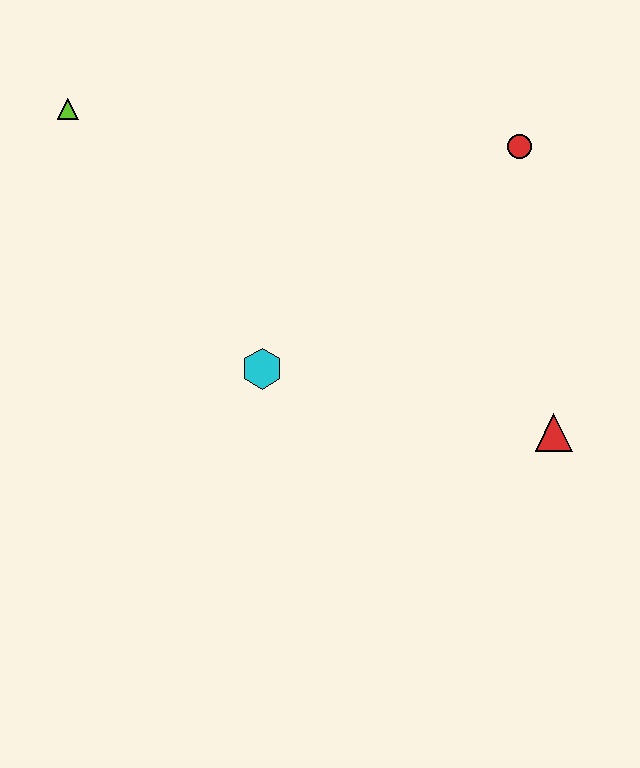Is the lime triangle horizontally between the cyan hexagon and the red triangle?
No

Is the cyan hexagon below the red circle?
Yes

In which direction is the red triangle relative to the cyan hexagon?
The red triangle is to the right of the cyan hexagon.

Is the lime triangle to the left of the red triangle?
Yes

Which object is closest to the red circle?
The red triangle is closest to the red circle.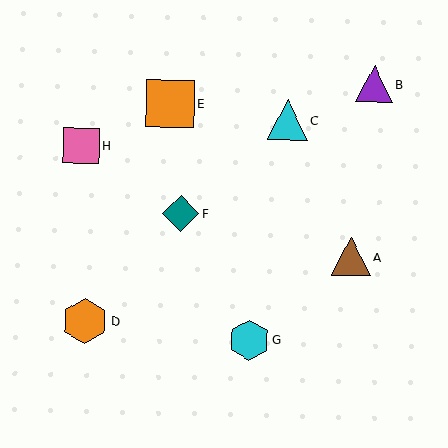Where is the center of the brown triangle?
The center of the brown triangle is at (351, 256).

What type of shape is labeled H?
Shape H is a pink square.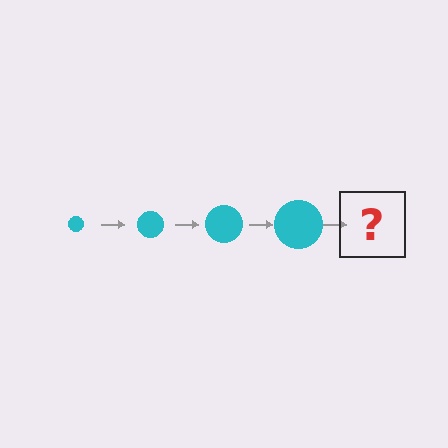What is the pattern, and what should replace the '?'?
The pattern is that the circle gets progressively larger each step. The '?' should be a cyan circle, larger than the previous one.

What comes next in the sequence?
The next element should be a cyan circle, larger than the previous one.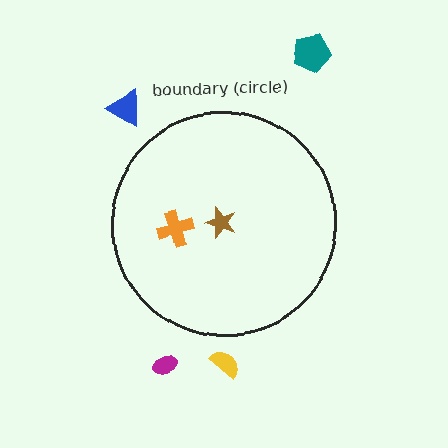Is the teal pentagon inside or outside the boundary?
Outside.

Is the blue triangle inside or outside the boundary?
Outside.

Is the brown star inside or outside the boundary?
Inside.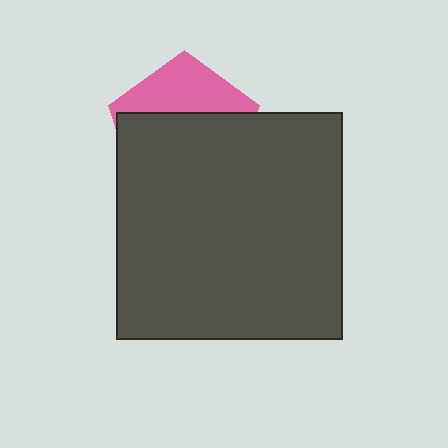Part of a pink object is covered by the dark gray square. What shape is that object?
It is a pentagon.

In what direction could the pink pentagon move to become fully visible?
The pink pentagon could move up. That would shift it out from behind the dark gray square entirely.